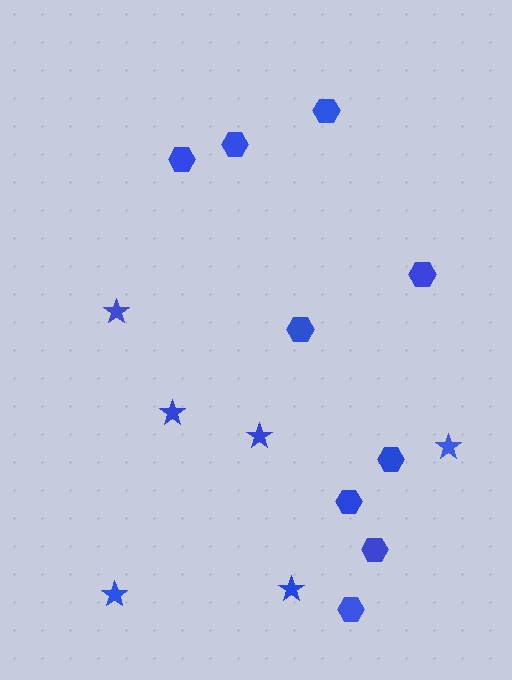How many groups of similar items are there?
There are 2 groups: one group of stars (6) and one group of hexagons (9).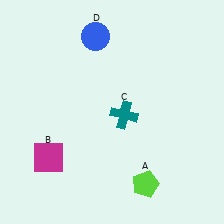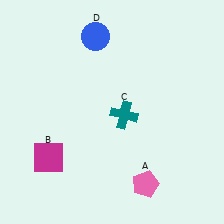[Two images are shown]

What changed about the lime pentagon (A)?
In Image 1, A is lime. In Image 2, it changed to pink.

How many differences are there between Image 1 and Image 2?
There is 1 difference between the two images.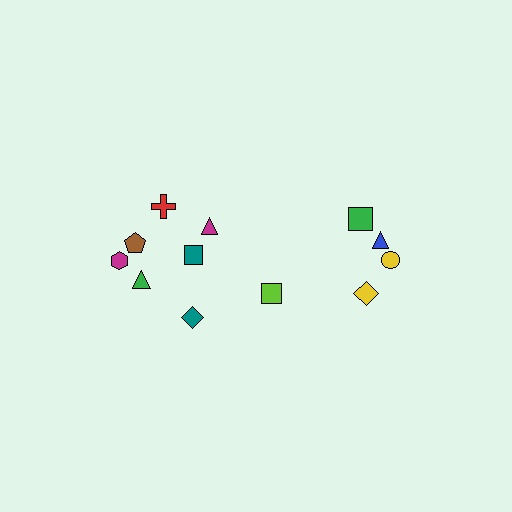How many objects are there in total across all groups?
There are 12 objects.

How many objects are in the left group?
There are 7 objects.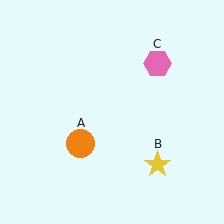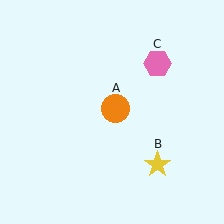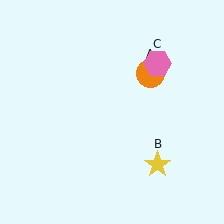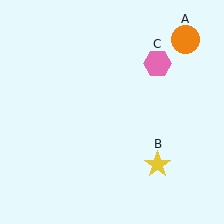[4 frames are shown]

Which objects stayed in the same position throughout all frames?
Yellow star (object B) and pink hexagon (object C) remained stationary.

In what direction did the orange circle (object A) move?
The orange circle (object A) moved up and to the right.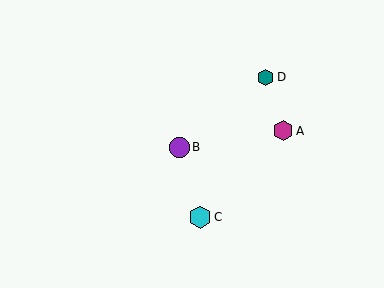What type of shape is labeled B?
Shape B is a purple circle.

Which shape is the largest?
The cyan hexagon (labeled C) is the largest.